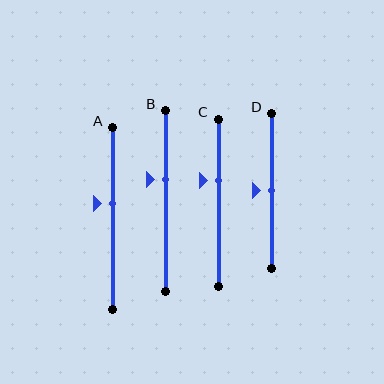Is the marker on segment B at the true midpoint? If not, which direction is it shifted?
No, the marker on segment B is shifted upward by about 12% of the segment length.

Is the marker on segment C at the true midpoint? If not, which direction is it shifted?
No, the marker on segment C is shifted upward by about 13% of the segment length.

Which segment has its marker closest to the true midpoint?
Segment D has its marker closest to the true midpoint.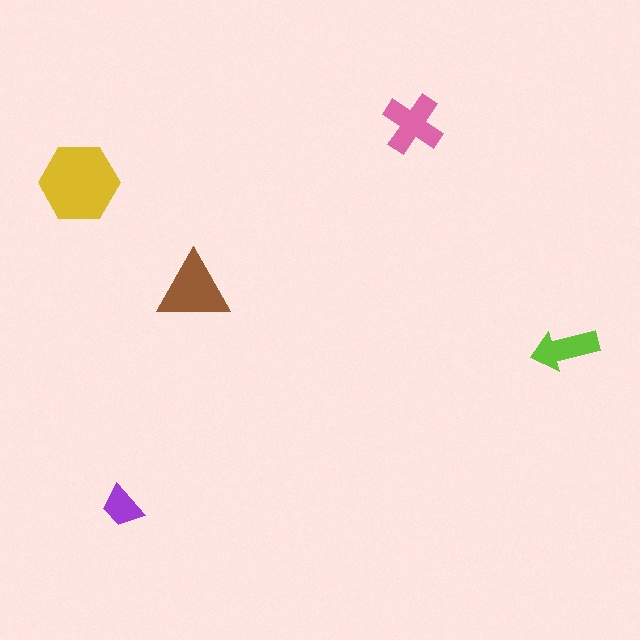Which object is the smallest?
The purple trapezoid.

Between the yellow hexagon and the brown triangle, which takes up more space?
The yellow hexagon.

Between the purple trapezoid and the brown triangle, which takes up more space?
The brown triangle.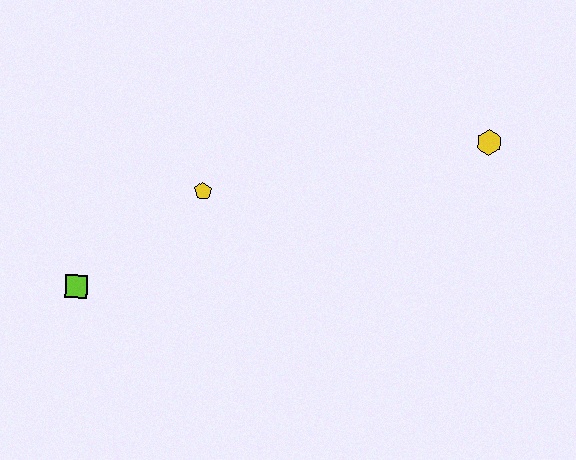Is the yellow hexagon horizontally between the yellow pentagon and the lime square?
No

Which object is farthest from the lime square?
The yellow hexagon is farthest from the lime square.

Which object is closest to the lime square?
The yellow pentagon is closest to the lime square.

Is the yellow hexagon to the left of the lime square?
No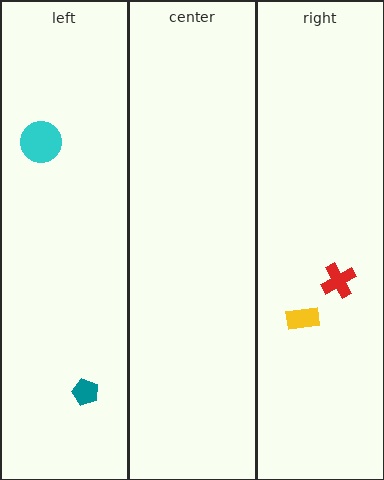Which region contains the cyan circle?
The left region.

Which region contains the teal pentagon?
The left region.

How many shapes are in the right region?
2.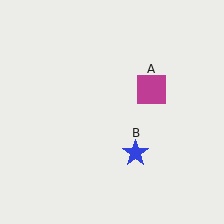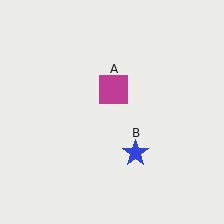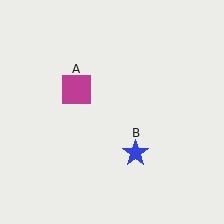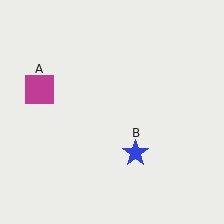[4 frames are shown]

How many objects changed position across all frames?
1 object changed position: magenta square (object A).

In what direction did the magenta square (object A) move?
The magenta square (object A) moved left.